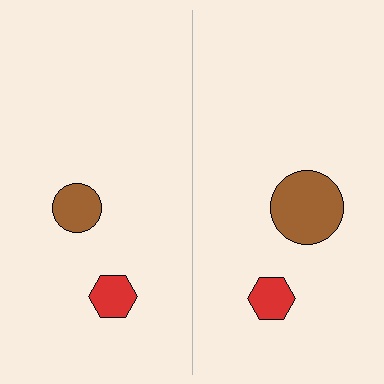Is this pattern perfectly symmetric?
No, the pattern is not perfectly symmetric. The brown circle on the right side has a different size than its mirror counterpart.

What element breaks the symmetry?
The brown circle on the right side has a different size than its mirror counterpart.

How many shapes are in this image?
There are 4 shapes in this image.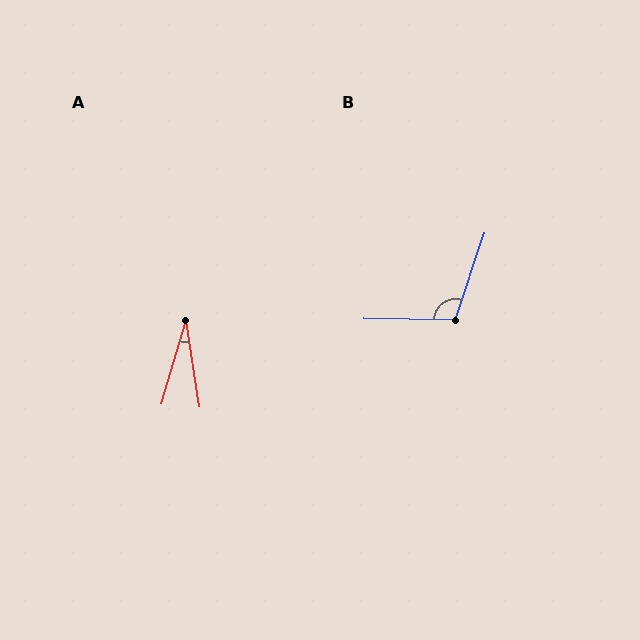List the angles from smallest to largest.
A (25°), B (108°).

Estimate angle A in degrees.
Approximately 25 degrees.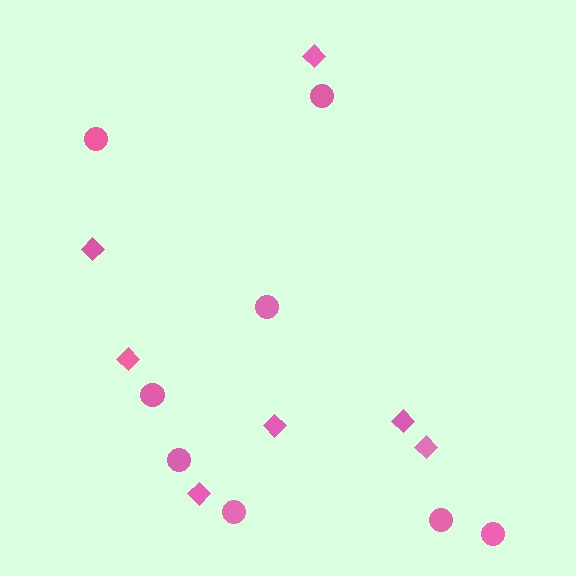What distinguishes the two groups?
There are 2 groups: one group of diamonds (7) and one group of circles (8).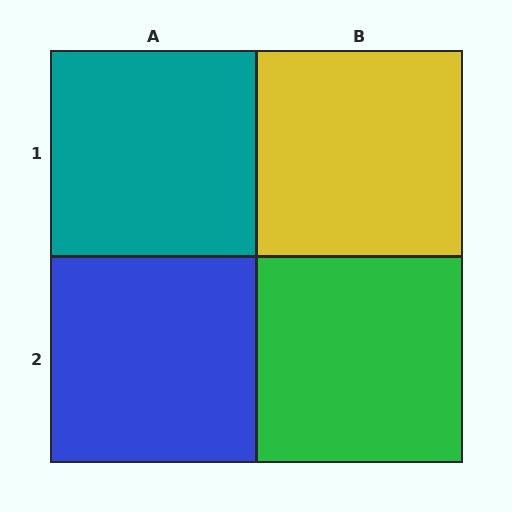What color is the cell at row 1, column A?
Teal.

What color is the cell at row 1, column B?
Yellow.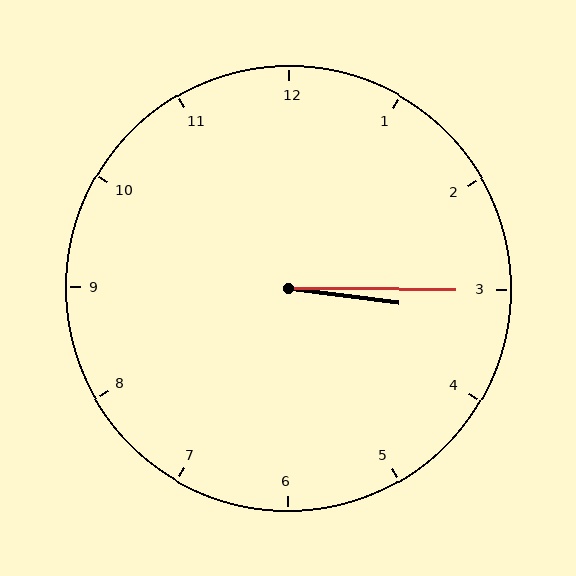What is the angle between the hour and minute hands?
Approximately 8 degrees.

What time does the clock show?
3:15.